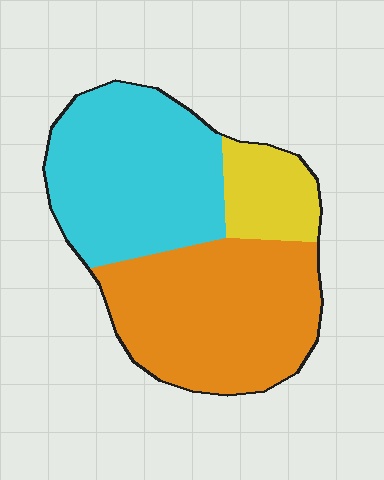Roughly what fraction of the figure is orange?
Orange covers 45% of the figure.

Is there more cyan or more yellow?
Cyan.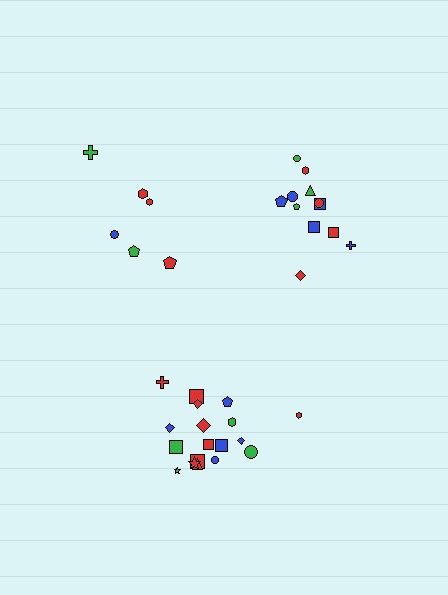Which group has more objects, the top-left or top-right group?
The top-right group.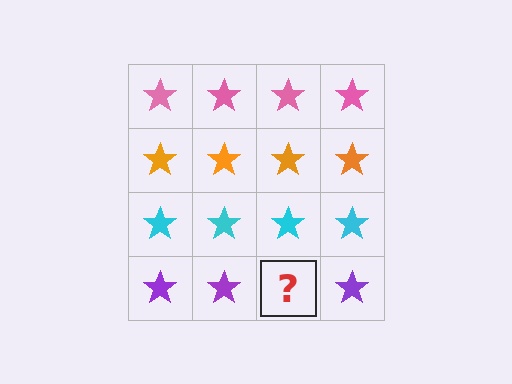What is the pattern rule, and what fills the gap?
The rule is that each row has a consistent color. The gap should be filled with a purple star.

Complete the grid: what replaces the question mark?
The question mark should be replaced with a purple star.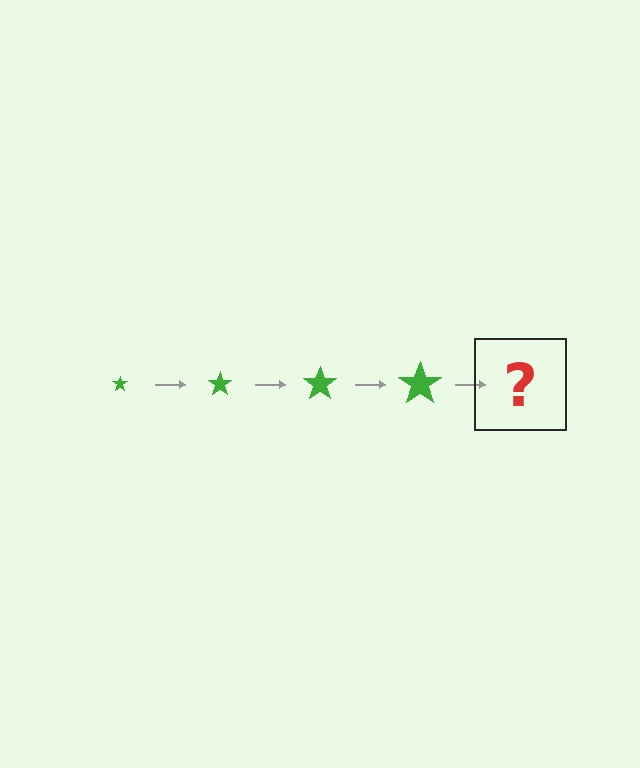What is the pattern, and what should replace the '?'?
The pattern is that the star gets progressively larger each step. The '?' should be a green star, larger than the previous one.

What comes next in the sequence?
The next element should be a green star, larger than the previous one.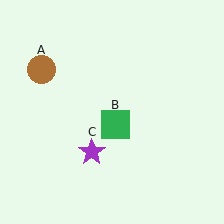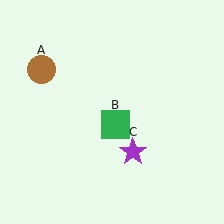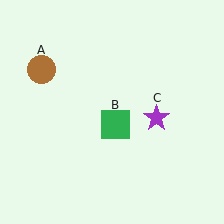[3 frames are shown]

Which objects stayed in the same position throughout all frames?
Brown circle (object A) and green square (object B) remained stationary.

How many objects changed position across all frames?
1 object changed position: purple star (object C).